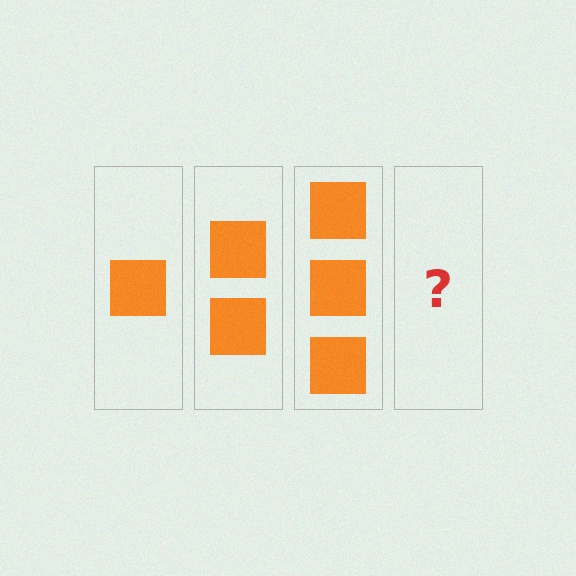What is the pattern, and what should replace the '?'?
The pattern is that each step adds one more square. The '?' should be 4 squares.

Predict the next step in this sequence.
The next step is 4 squares.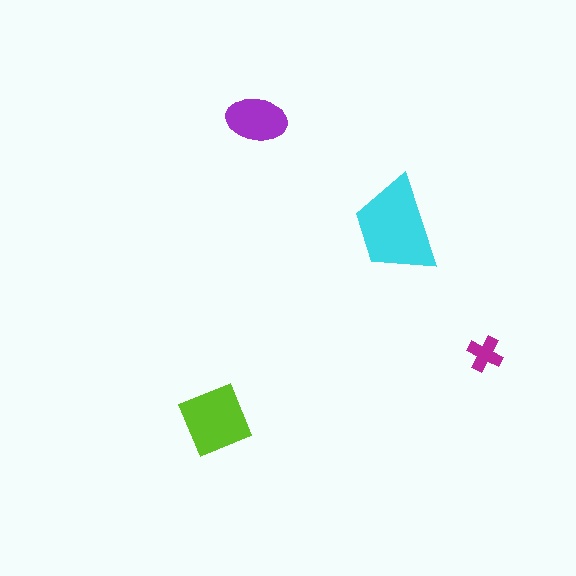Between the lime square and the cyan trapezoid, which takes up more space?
The cyan trapezoid.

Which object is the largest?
The cyan trapezoid.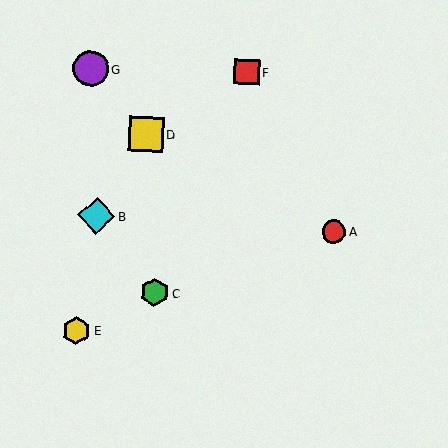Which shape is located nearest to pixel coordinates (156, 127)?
The yellow square (labeled D) at (146, 134) is nearest to that location.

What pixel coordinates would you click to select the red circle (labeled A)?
Click at (334, 232) to select the red circle A.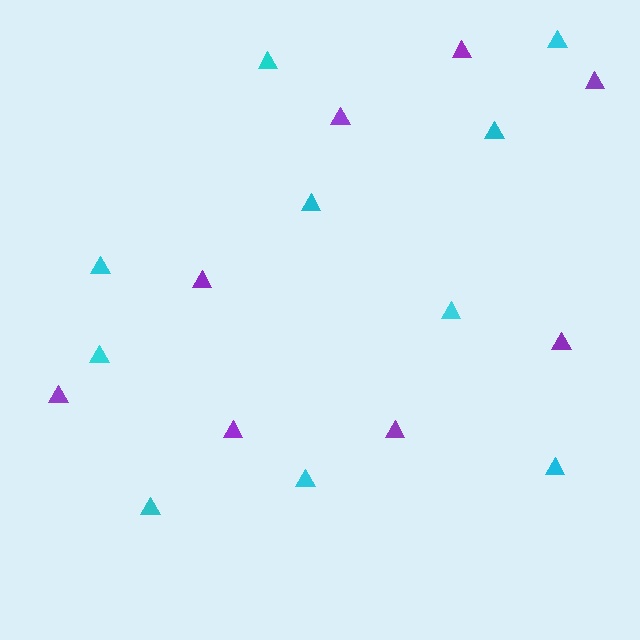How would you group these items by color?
There are 2 groups: one group of cyan triangles (10) and one group of purple triangles (8).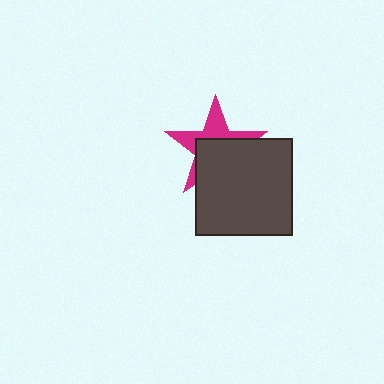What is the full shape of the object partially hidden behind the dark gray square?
The partially hidden object is a magenta star.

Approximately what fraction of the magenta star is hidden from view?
Roughly 58% of the magenta star is hidden behind the dark gray square.